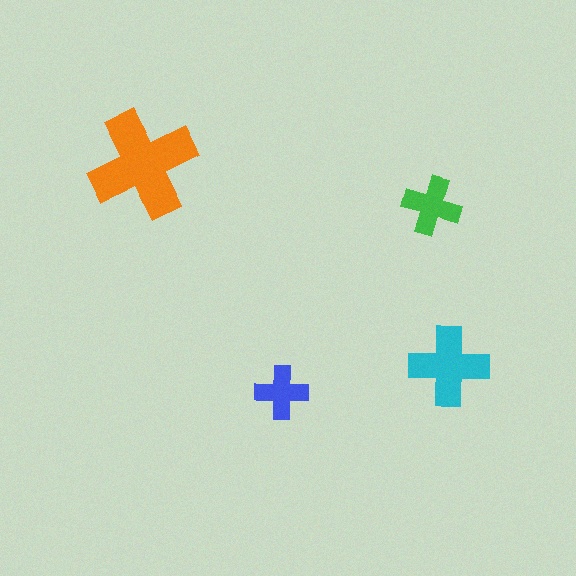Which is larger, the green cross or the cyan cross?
The cyan one.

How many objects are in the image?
There are 4 objects in the image.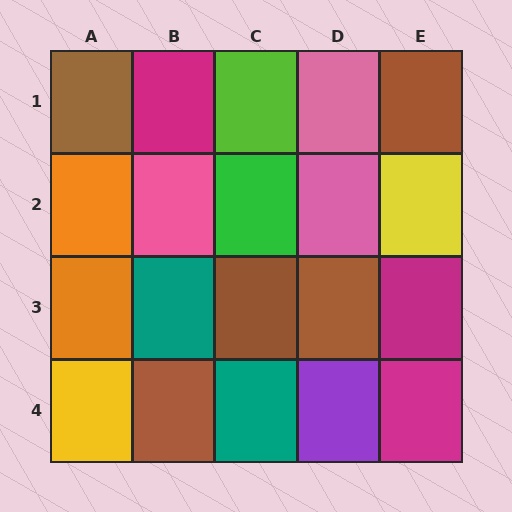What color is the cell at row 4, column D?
Purple.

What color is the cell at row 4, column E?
Magenta.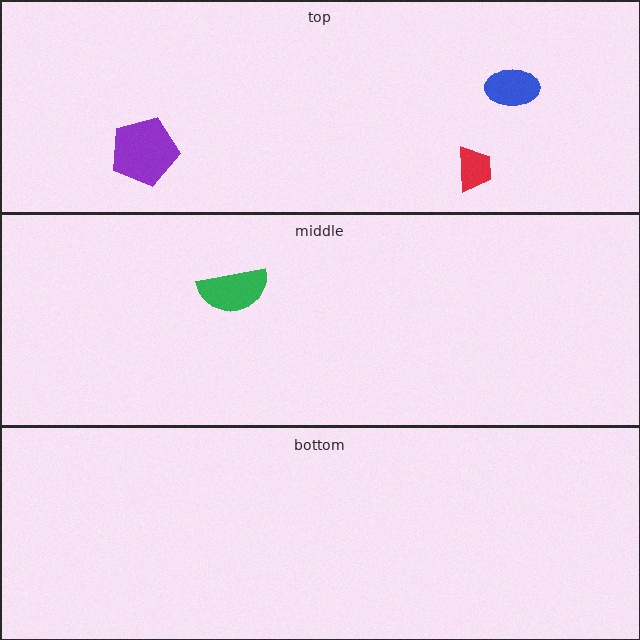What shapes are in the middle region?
The green semicircle.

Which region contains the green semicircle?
The middle region.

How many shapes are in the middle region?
1.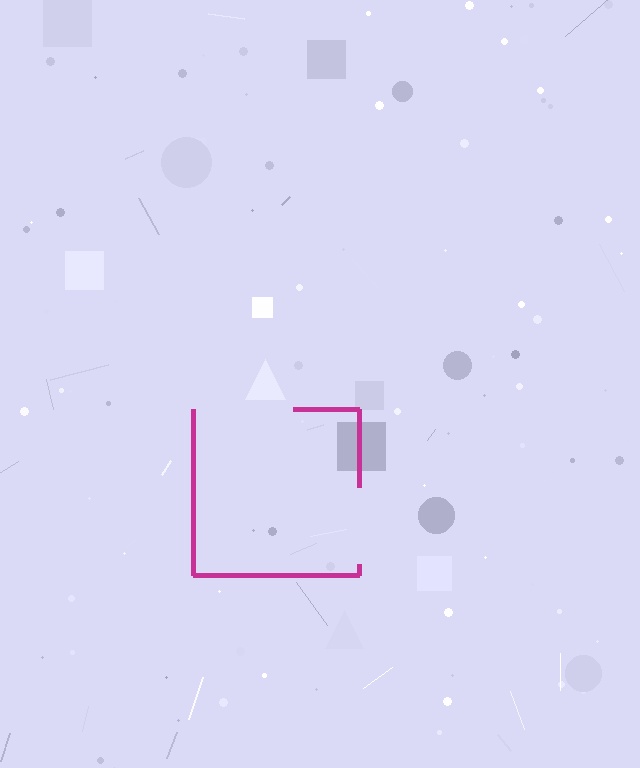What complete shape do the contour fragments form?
The contour fragments form a square.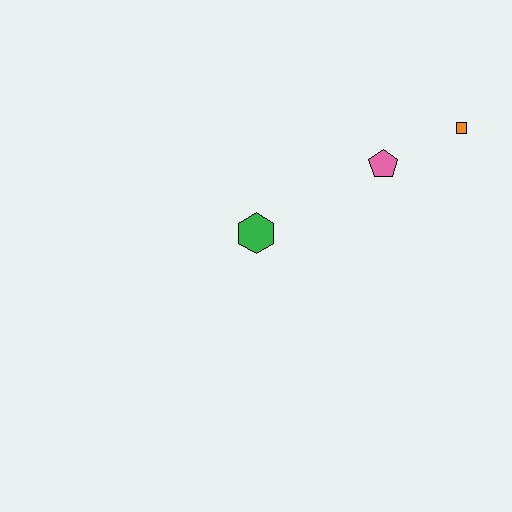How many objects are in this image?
There are 3 objects.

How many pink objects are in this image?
There is 1 pink object.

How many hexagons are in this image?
There is 1 hexagon.